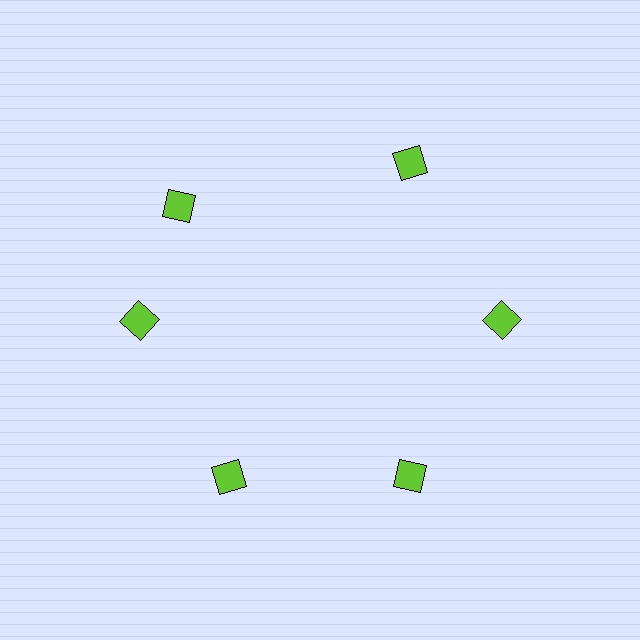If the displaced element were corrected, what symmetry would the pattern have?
It would have 6-fold rotational symmetry — the pattern would map onto itself every 60 degrees.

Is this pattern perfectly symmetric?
No. The 6 lime diamonds are arranged in a ring, but one element near the 11 o'clock position is rotated out of alignment along the ring, breaking the 6-fold rotational symmetry.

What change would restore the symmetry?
The symmetry would be restored by rotating it back into even spacing with its neighbors so that all 6 diamonds sit at equal angles and equal distance from the center.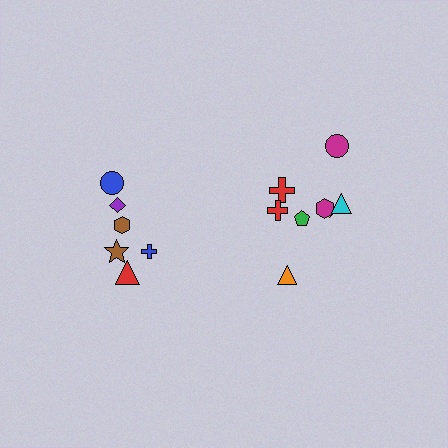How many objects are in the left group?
There are 6 objects.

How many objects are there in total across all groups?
There are 14 objects.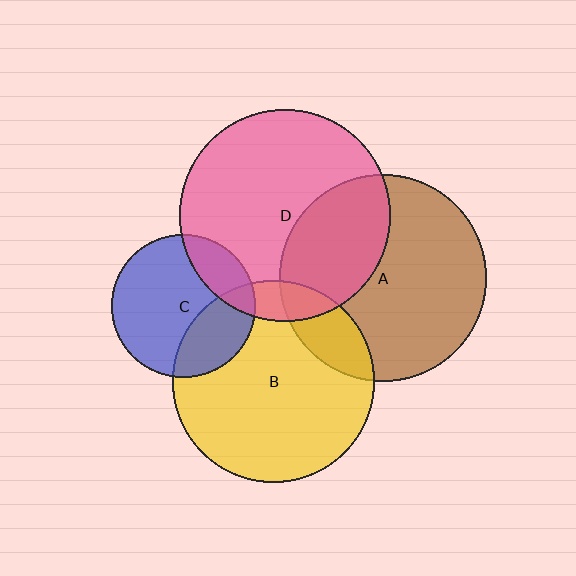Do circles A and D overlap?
Yes.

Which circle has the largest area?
Circle D (pink).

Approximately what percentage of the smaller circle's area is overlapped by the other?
Approximately 35%.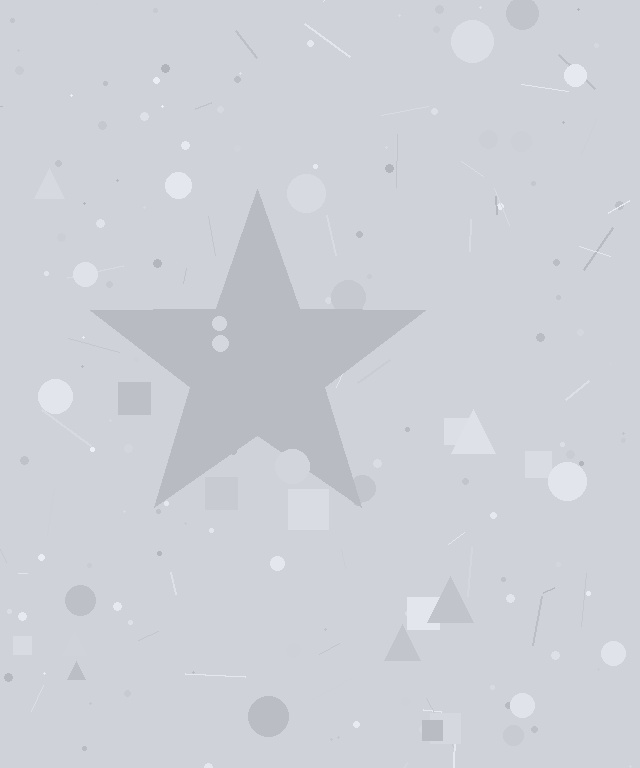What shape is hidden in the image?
A star is hidden in the image.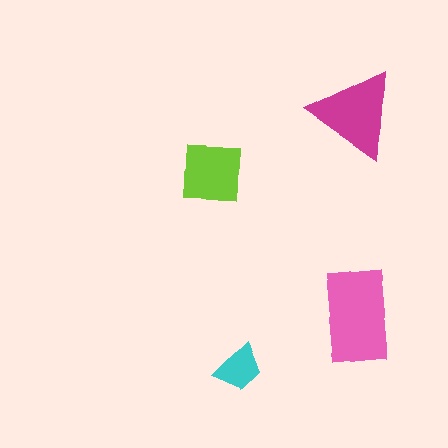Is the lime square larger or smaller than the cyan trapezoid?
Larger.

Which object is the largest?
The pink rectangle.